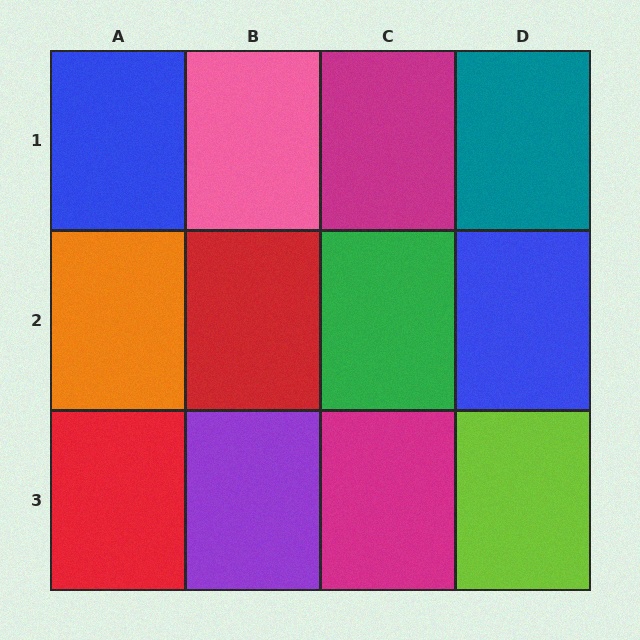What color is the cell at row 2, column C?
Green.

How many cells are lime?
1 cell is lime.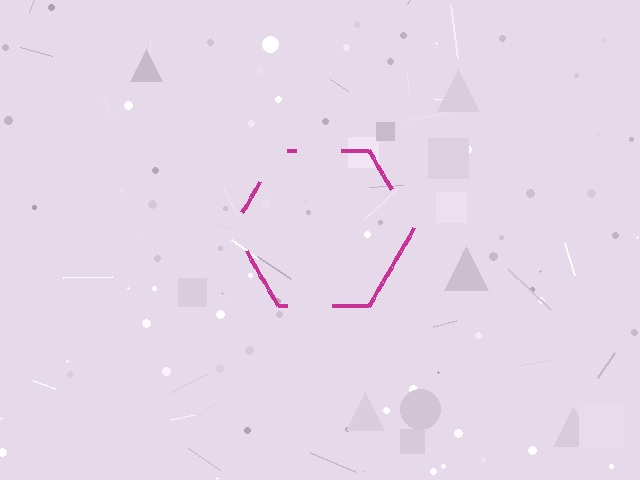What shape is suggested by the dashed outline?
The dashed outline suggests a hexagon.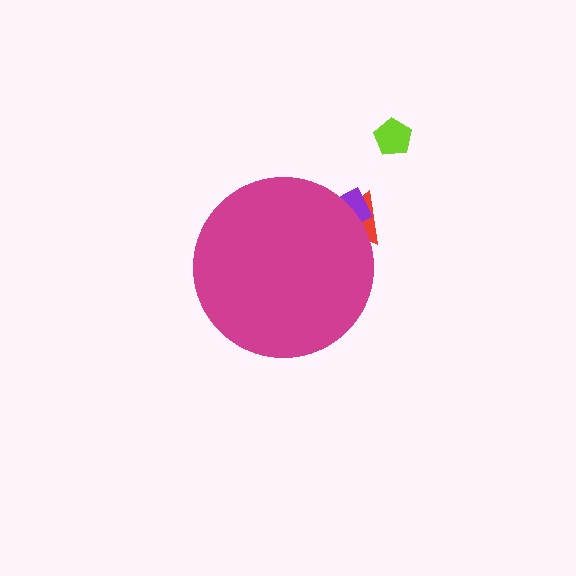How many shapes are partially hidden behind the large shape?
2 shapes are partially hidden.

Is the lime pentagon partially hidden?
No, the lime pentagon is fully visible.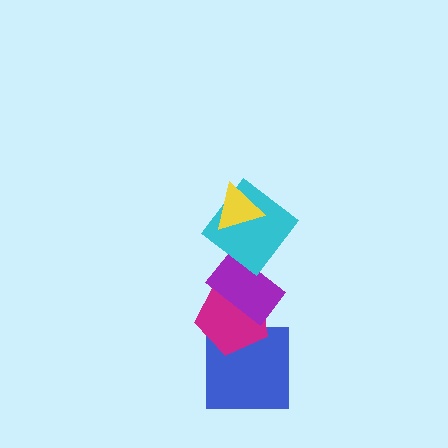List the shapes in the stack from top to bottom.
From top to bottom: the yellow triangle, the cyan diamond, the purple rectangle, the magenta pentagon, the blue square.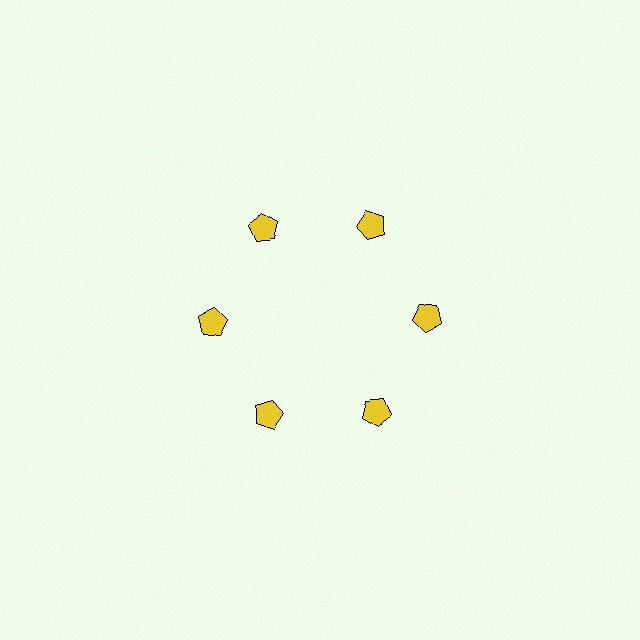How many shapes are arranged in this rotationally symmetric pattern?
There are 6 shapes, arranged in 6 groups of 1.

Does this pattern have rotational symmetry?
Yes, this pattern has 6-fold rotational symmetry. It looks the same after rotating 60 degrees around the center.